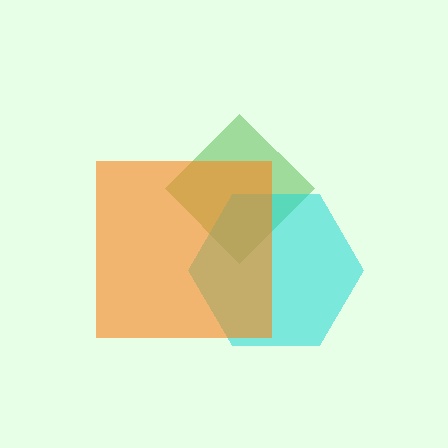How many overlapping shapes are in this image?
There are 3 overlapping shapes in the image.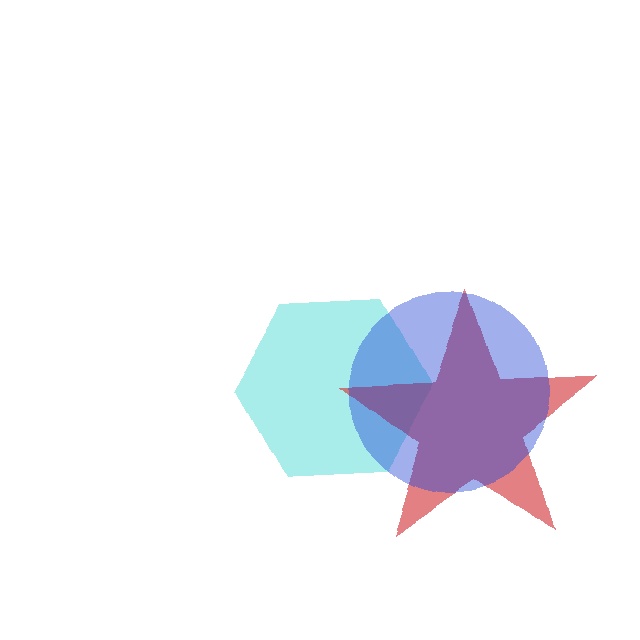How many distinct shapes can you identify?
There are 3 distinct shapes: a cyan hexagon, a red star, a blue circle.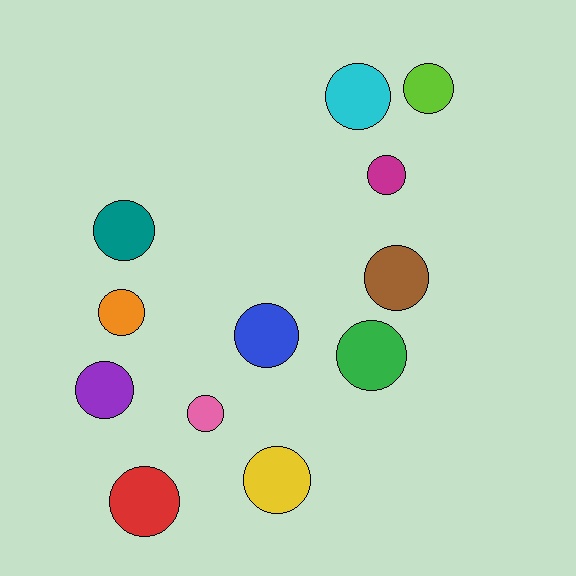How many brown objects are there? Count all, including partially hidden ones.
There is 1 brown object.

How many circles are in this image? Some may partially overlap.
There are 12 circles.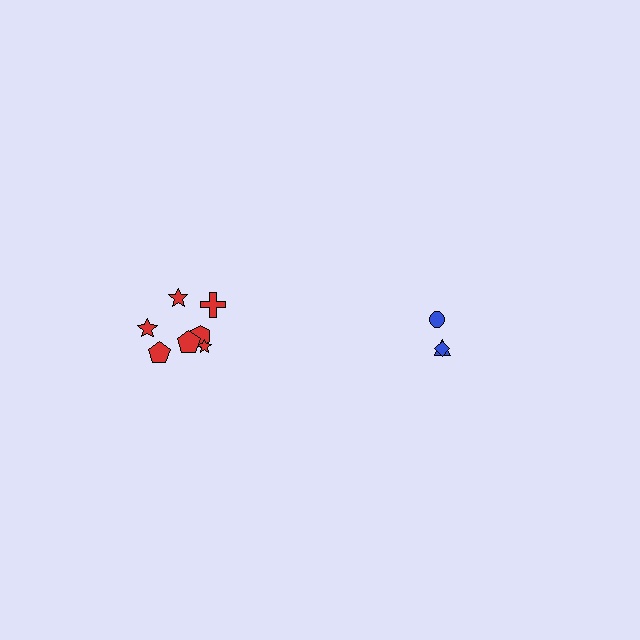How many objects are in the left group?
There are 7 objects.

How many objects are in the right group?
There are 3 objects.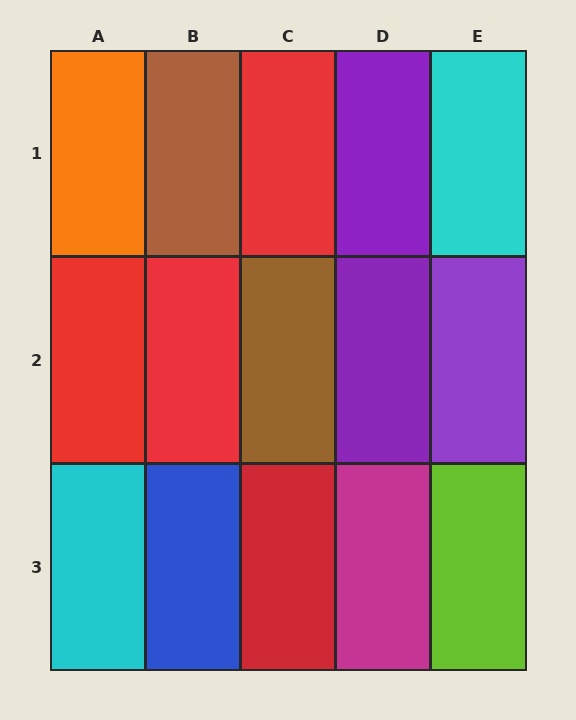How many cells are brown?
2 cells are brown.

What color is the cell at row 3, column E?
Lime.